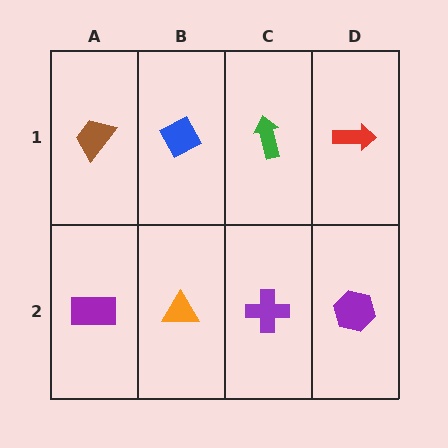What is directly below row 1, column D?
A purple hexagon.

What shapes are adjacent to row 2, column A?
A brown trapezoid (row 1, column A), an orange triangle (row 2, column B).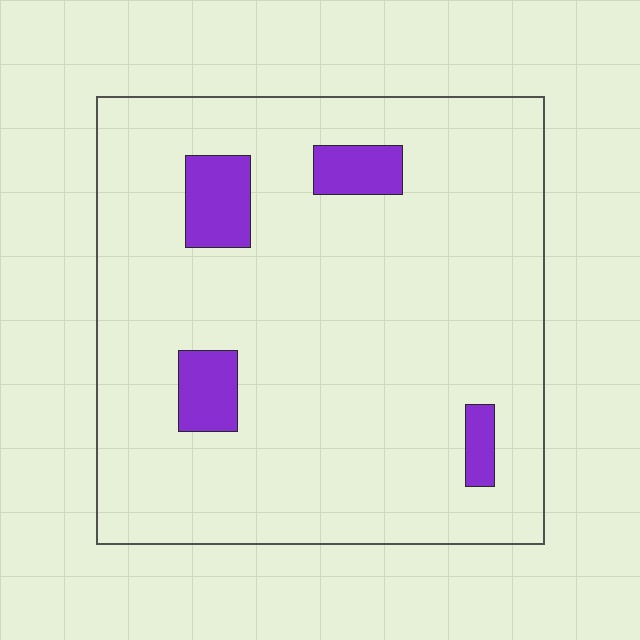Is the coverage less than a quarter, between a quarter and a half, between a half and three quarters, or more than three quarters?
Less than a quarter.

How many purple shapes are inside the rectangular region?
4.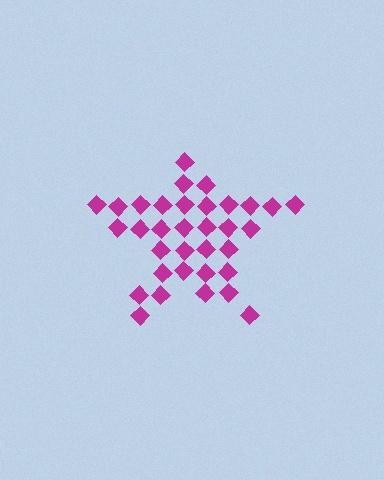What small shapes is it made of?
It is made of small diamonds.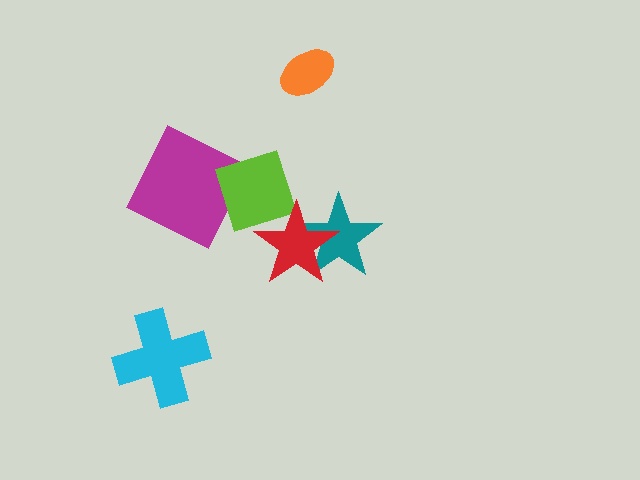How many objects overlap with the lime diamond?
2 objects overlap with the lime diamond.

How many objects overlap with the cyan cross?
0 objects overlap with the cyan cross.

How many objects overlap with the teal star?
1 object overlaps with the teal star.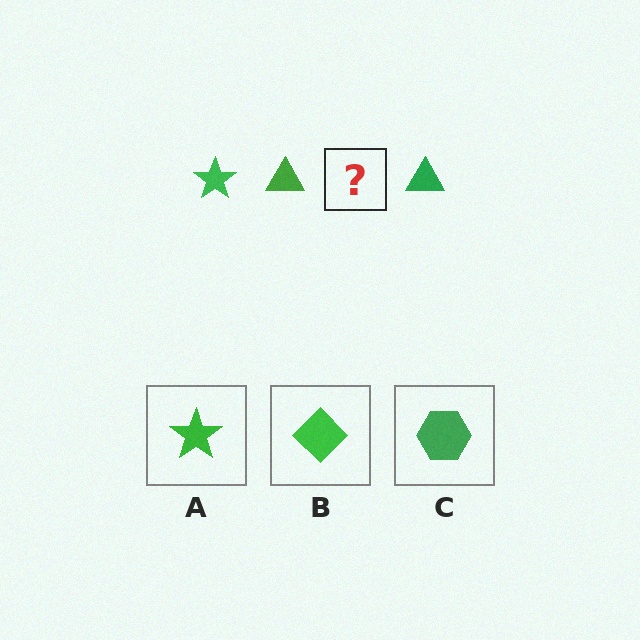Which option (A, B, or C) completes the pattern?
A.